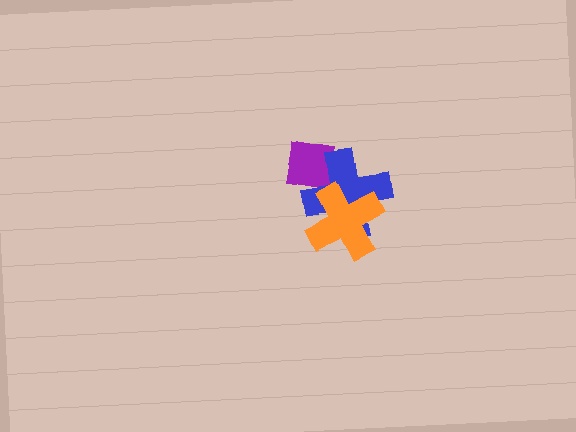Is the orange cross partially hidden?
No, no other shape covers it.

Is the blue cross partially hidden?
Yes, it is partially covered by another shape.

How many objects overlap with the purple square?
1 object overlaps with the purple square.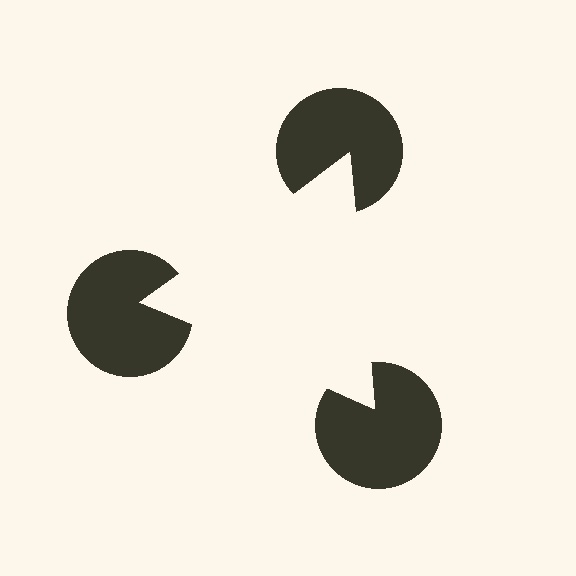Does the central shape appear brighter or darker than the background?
It typically appears slightly brighter than the background, even though no actual brightness change is drawn.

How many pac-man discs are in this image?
There are 3 — one at each vertex of the illusory triangle.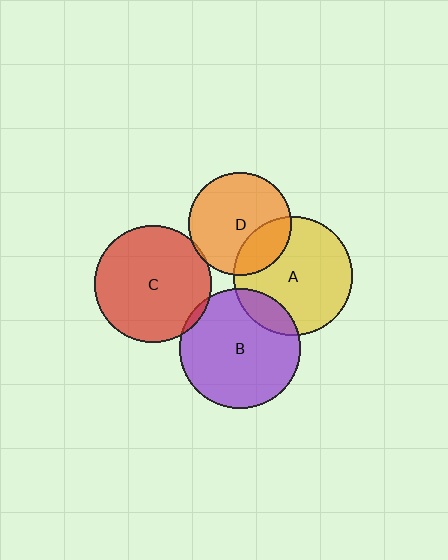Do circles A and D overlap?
Yes.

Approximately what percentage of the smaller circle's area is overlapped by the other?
Approximately 25%.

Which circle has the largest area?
Circle B (purple).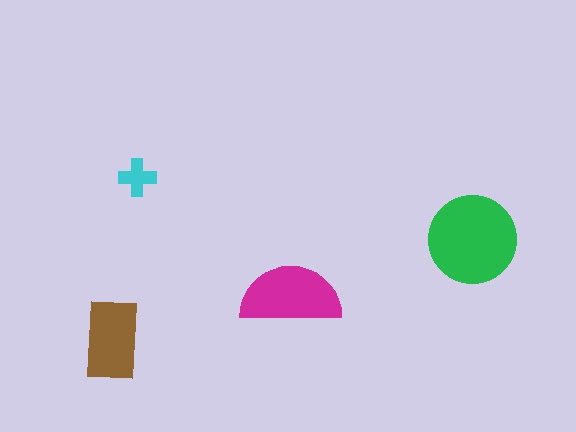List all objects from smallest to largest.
The cyan cross, the brown rectangle, the magenta semicircle, the green circle.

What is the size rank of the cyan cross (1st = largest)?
4th.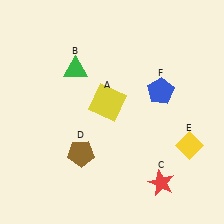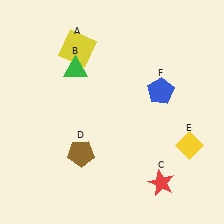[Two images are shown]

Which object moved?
The yellow square (A) moved up.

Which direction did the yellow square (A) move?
The yellow square (A) moved up.